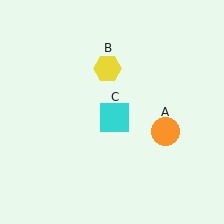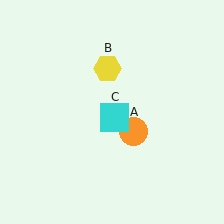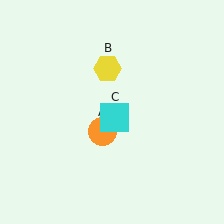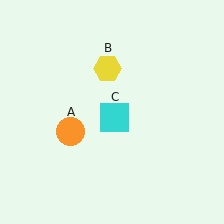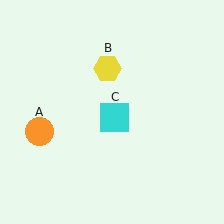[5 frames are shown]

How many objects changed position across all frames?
1 object changed position: orange circle (object A).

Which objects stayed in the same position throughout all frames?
Yellow hexagon (object B) and cyan square (object C) remained stationary.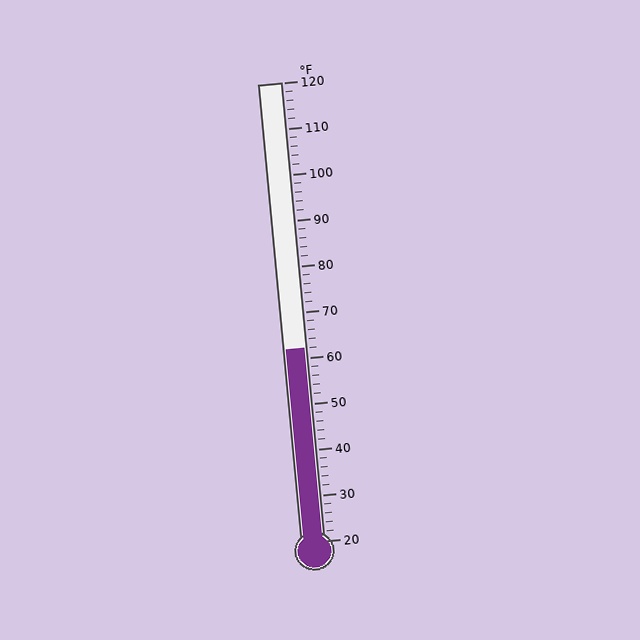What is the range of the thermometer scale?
The thermometer scale ranges from 20°F to 120°F.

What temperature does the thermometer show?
The thermometer shows approximately 62°F.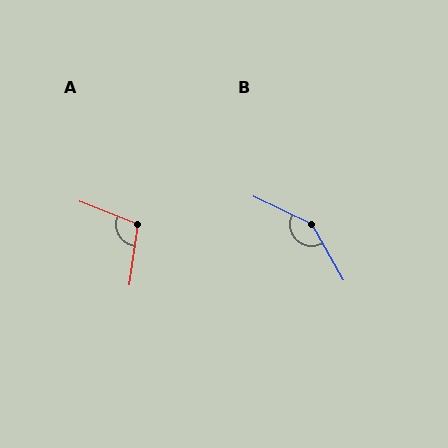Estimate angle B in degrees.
Approximately 145 degrees.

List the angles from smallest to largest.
A (104°), B (145°).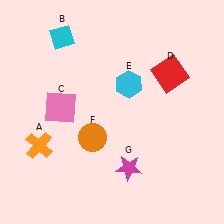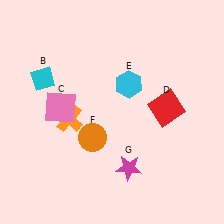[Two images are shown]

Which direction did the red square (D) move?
The red square (D) moved down.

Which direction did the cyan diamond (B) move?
The cyan diamond (B) moved down.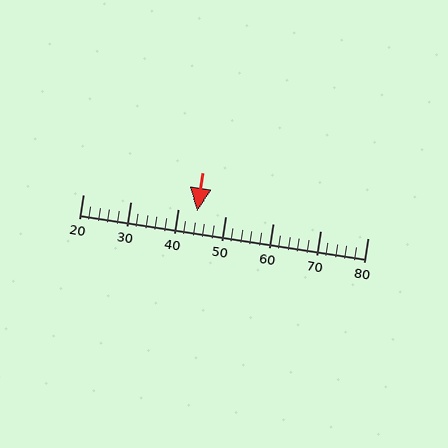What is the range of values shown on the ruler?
The ruler shows values from 20 to 80.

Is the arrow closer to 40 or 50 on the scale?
The arrow is closer to 40.